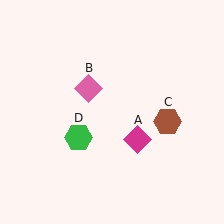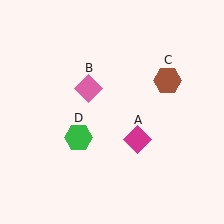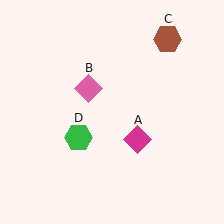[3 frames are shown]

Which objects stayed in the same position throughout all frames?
Magenta diamond (object A) and pink diamond (object B) and green hexagon (object D) remained stationary.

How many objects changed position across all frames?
1 object changed position: brown hexagon (object C).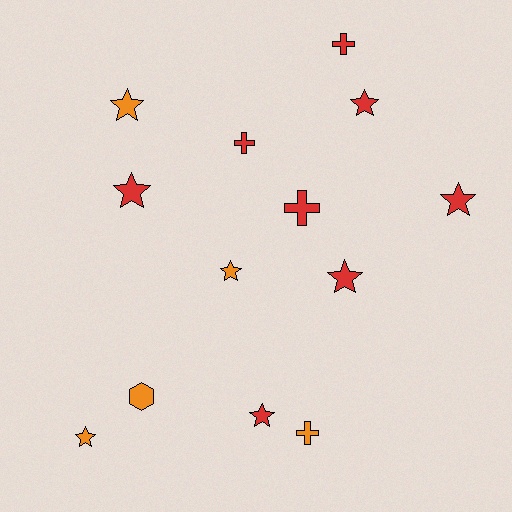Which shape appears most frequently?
Star, with 8 objects.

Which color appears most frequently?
Red, with 8 objects.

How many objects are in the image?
There are 13 objects.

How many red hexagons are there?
There are no red hexagons.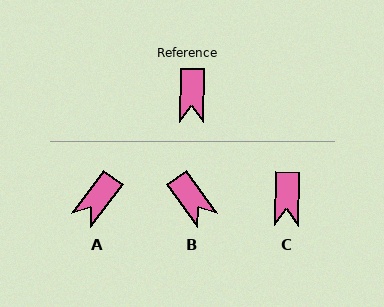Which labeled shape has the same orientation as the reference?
C.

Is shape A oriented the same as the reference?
No, it is off by about 36 degrees.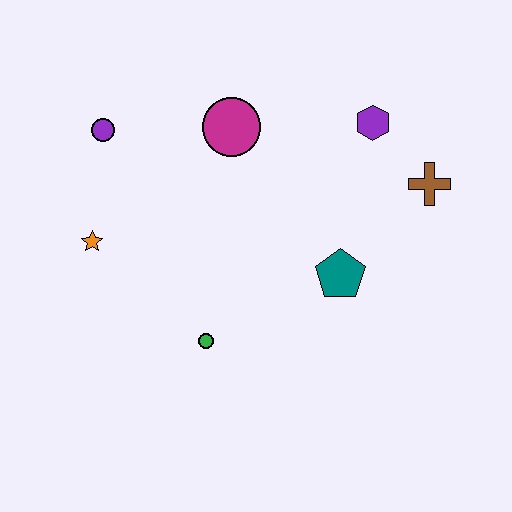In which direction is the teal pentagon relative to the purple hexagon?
The teal pentagon is below the purple hexagon.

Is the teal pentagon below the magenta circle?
Yes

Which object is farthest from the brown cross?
The orange star is farthest from the brown cross.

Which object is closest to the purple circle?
The orange star is closest to the purple circle.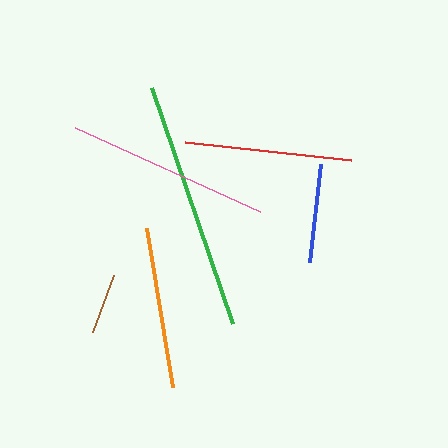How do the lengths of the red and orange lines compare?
The red and orange lines are approximately the same length.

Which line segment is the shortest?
The brown line is the shortest at approximately 61 pixels.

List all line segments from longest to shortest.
From longest to shortest: green, pink, red, orange, blue, brown.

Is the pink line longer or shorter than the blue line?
The pink line is longer than the blue line.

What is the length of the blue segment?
The blue segment is approximately 99 pixels long.